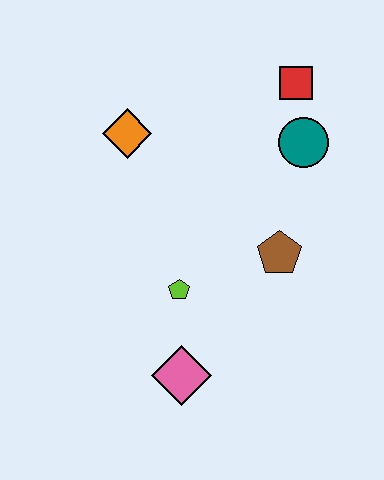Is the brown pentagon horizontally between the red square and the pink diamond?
Yes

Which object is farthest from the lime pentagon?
The red square is farthest from the lime pentagon.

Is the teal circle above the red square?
No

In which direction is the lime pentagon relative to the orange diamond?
The lime pentagon is below the orange diamond.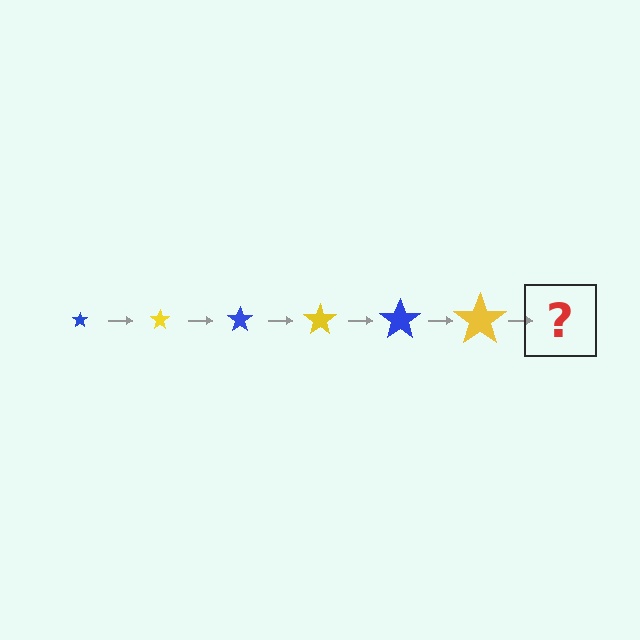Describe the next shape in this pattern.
It should be a blue star, larger than the previous one.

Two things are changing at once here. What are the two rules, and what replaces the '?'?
The two rules are that the star grows larger each step and the color cycles through blue and yellow. The '?' should be a blue star, larger than the previous one.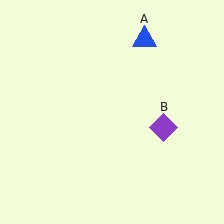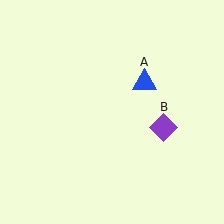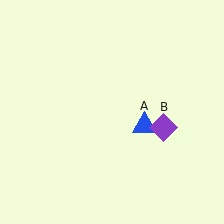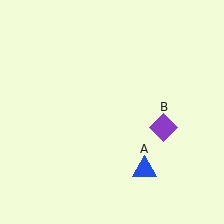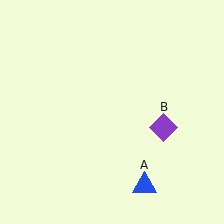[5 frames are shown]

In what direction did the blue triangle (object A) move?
The blue triangle (object A) moved down.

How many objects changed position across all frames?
1 object changed position: blue triangle (object A).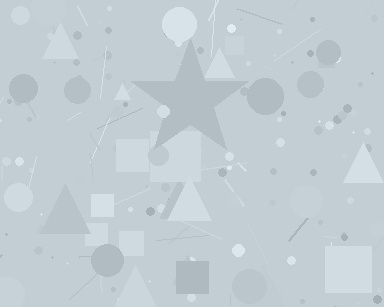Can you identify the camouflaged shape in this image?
The camouflaged shape is a star.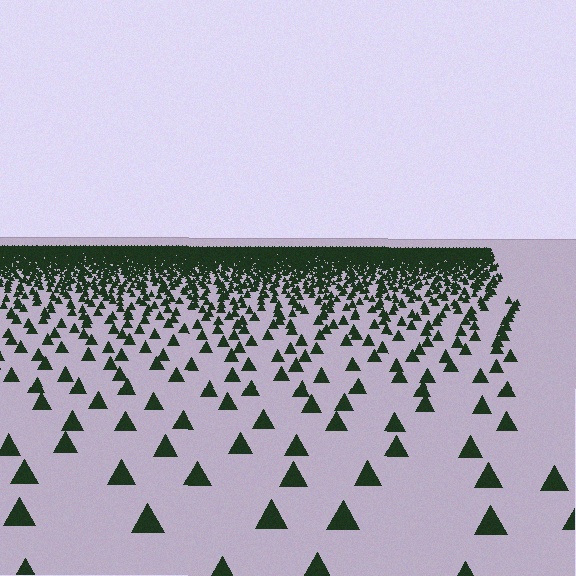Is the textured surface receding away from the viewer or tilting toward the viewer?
The surface is receding away from the viewer. Texture elements get smaller and denser toward the top.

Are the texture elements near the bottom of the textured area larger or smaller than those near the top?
Larger. Near the bottom, elements are closer to the viewer and appear at a bigger on-screen size.